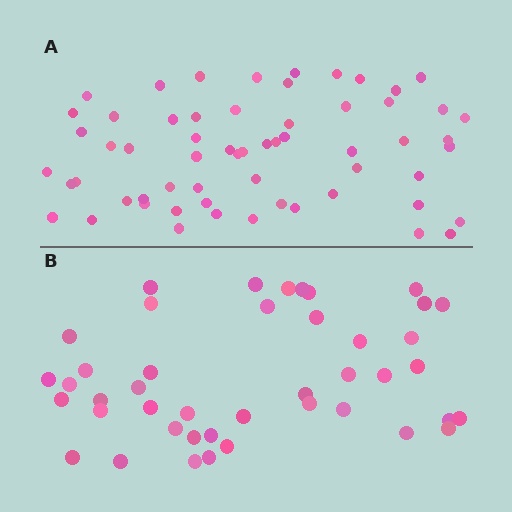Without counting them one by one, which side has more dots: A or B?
Region A (the top region) has more dots.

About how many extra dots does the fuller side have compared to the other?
Region A has approximately 15 more dots than region B.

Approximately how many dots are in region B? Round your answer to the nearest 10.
About 40 dots. (The exact count is 43, which rounds to 40.)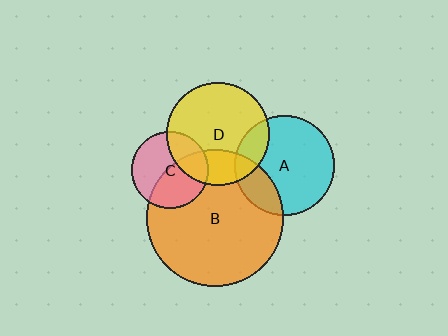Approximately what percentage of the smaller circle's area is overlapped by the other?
Approximately 25%.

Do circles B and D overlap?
Yes.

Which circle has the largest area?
Circle B (orange).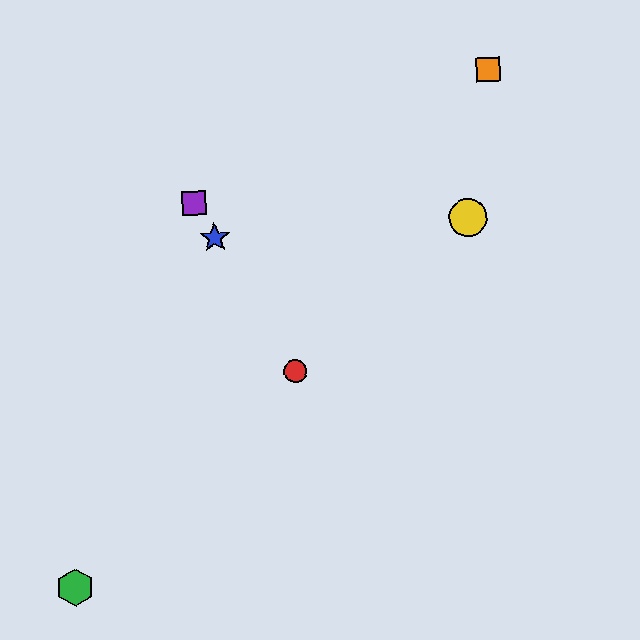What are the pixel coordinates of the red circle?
The red circle is at (296, 371).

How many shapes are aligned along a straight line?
3 shapes (the red circle, the blue star, the purple square) are aligned along a straight line.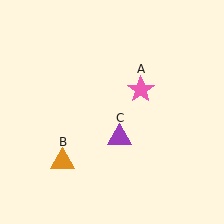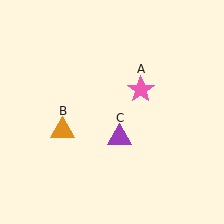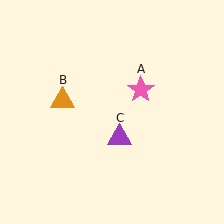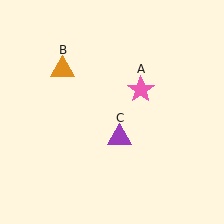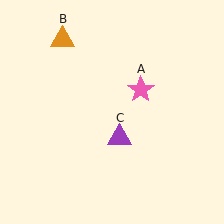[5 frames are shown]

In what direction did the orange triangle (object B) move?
The orange triangle (object B) moved up.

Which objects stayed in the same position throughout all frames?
Pink star (object A) and purple triangle (object C) remained stationary.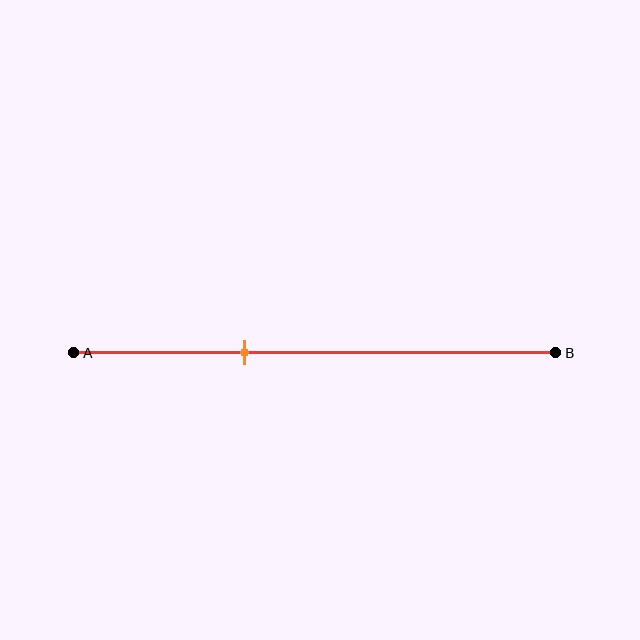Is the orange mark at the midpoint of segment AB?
No, the mark is at about 35% from A, not at the 50% midpoint.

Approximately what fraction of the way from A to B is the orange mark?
The orange mark is approximately 35% of the way from A to B.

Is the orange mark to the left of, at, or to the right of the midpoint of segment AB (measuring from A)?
The orange mark is to the left of the midpoint of segment AB.